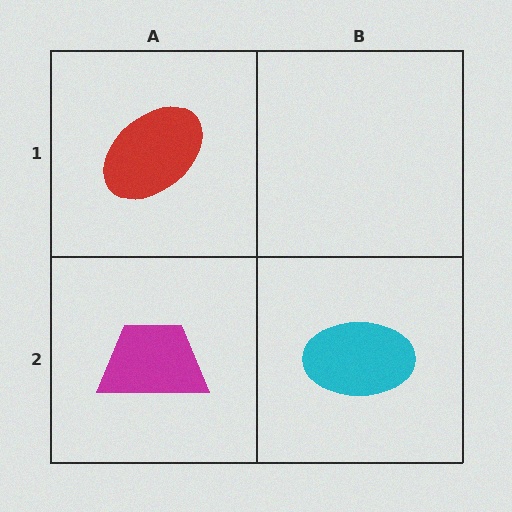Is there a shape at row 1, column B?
No, that cell is empty.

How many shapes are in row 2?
2 shapes.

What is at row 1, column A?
A red ellipse.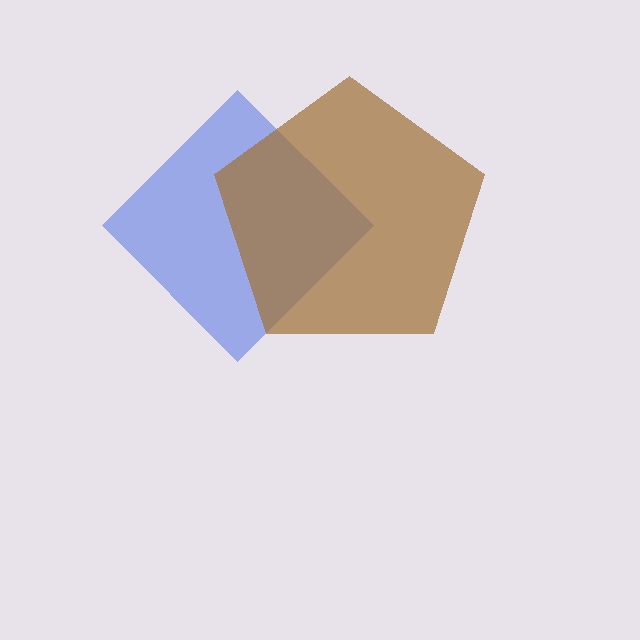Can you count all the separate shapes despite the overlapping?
Yes, there are 2 separate shapes.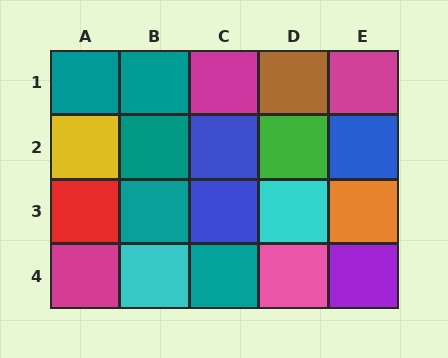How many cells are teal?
5 cells are teal.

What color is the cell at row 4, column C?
Teal.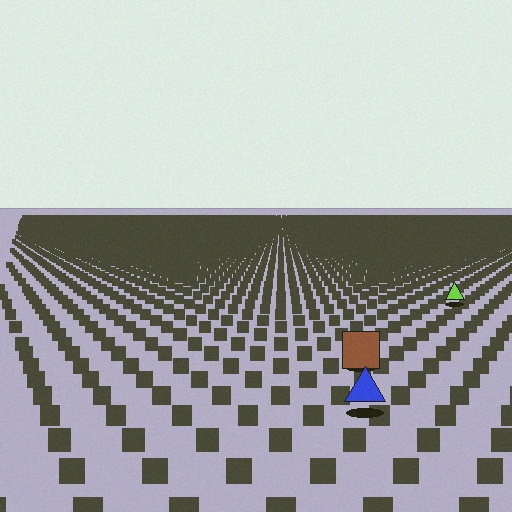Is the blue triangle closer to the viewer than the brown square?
Yes. The blue triangle is closer — you can tell from the texture gradient: the ground texture is coarser near it.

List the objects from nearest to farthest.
From nearest to farthest: the blue triangle, the brown square, the lime triangle.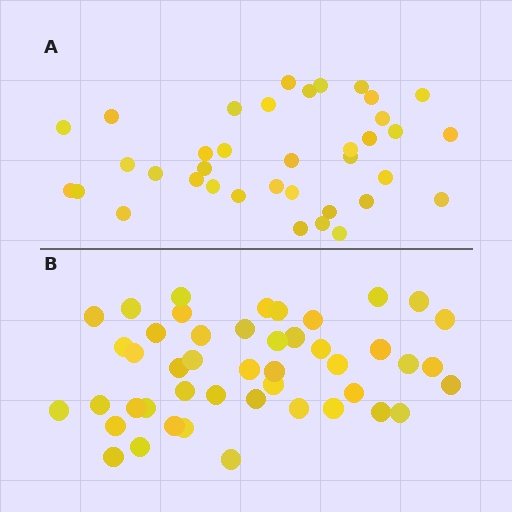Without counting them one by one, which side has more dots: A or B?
Region B (the bottom region) has more dots.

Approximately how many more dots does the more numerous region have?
Region B has roughly 8 or so more dots than region A.